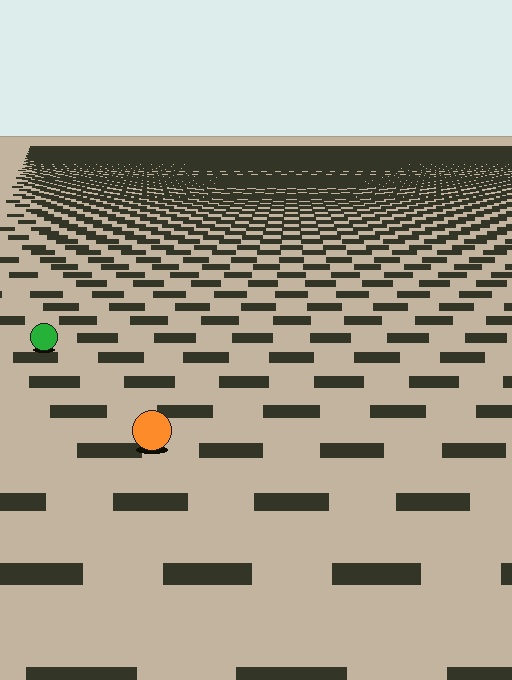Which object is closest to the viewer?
The orange circle is closest. The texture marks near it are larger and more spread out.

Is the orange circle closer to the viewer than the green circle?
Yes. The orange circle is closer — you can tell from the texture gradient: the ground texture is coarser near it.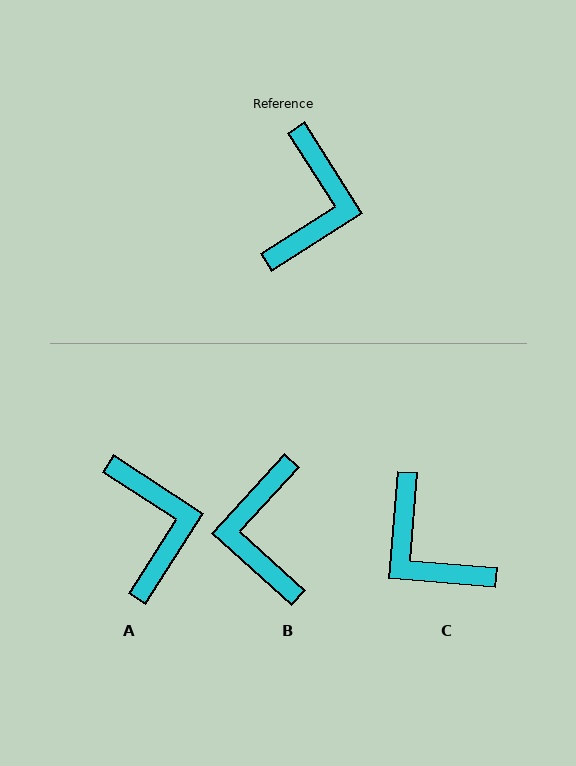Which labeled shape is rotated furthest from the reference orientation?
B, about 165 degrees away.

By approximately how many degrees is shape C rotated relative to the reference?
Approximately 127 degrees clockwise.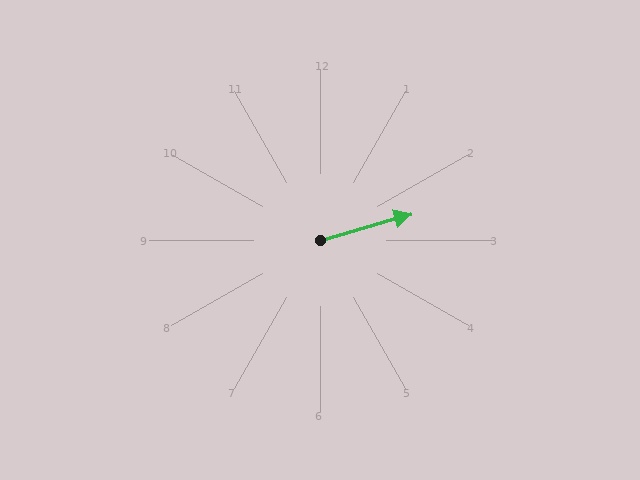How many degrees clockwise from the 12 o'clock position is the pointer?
Approximately 74 degrees.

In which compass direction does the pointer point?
East.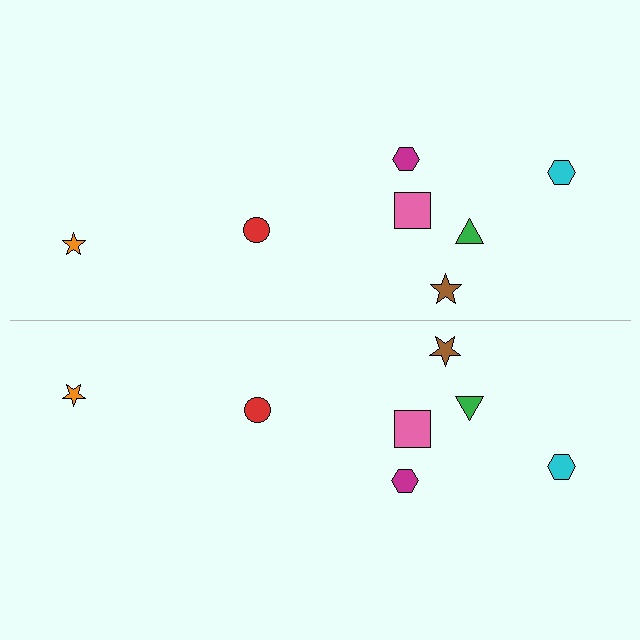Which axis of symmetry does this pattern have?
The pattern has a horizontal axis of symmetry running through the center of the image.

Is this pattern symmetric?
Yes, this pattern has bilateral (reflection) symmetry.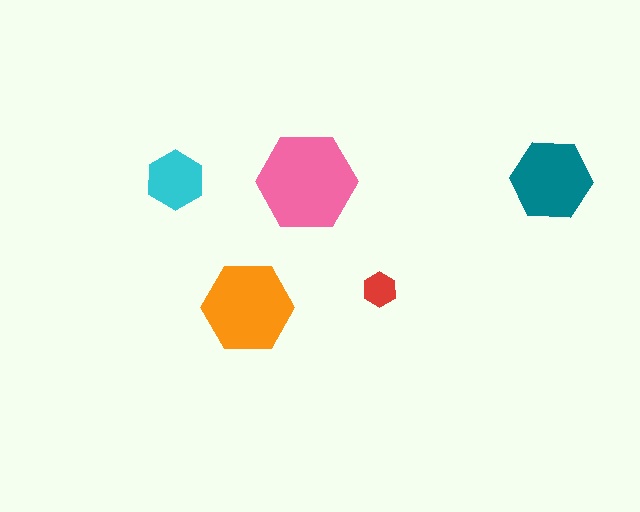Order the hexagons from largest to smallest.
the pink one, the orange one, the teal one, the cyan one, the red one.